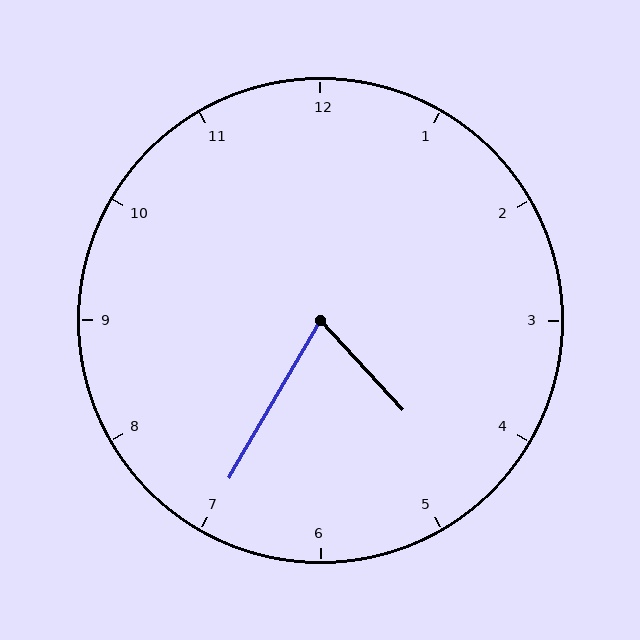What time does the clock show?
4:35.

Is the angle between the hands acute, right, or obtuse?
It is acute.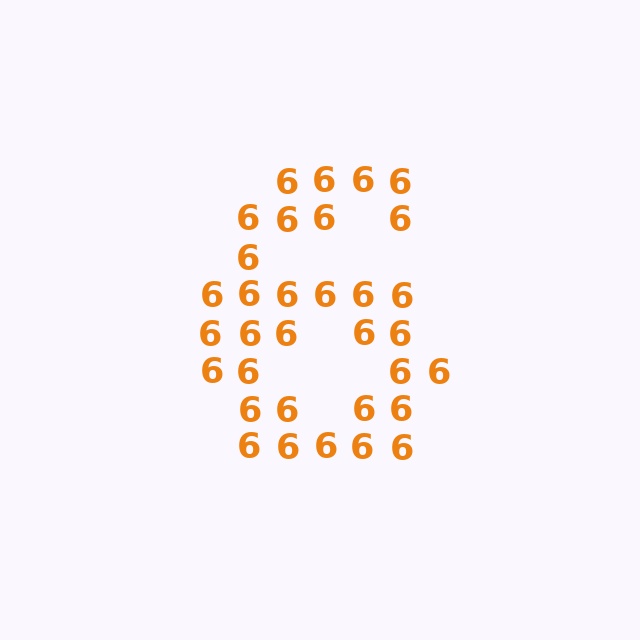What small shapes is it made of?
It is made of small digit 6's.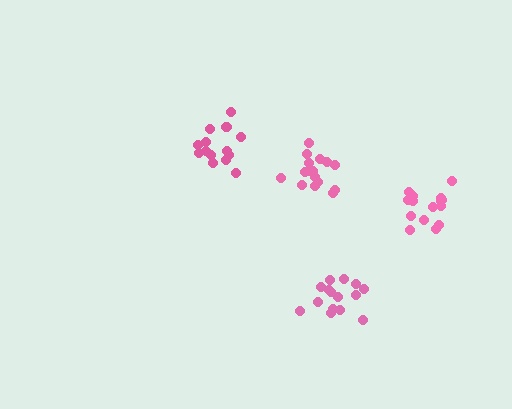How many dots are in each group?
Group 1: 15 dots, Group 2: 16 dots, Group 3: 15 dots, Group 4: 15 dots (61 total).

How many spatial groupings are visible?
There are 4 spatial groupings.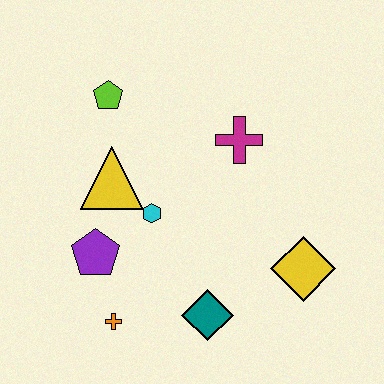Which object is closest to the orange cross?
The purple pentagon is closest to the orange cross.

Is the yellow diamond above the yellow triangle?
No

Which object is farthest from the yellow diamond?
The lime pentagon is farthest from the yellow diamond.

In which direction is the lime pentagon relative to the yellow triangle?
The lime pentagon is above the yellow triangle.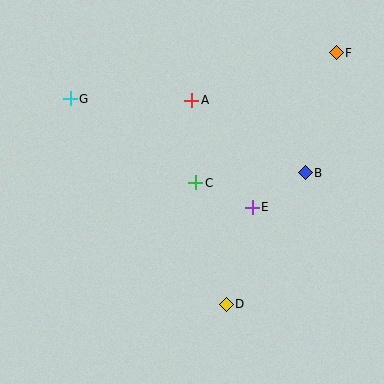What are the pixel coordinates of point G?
Point G is at (70, 99).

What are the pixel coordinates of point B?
Point B is at (305, 173).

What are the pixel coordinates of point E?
Point E is at (252, 207).